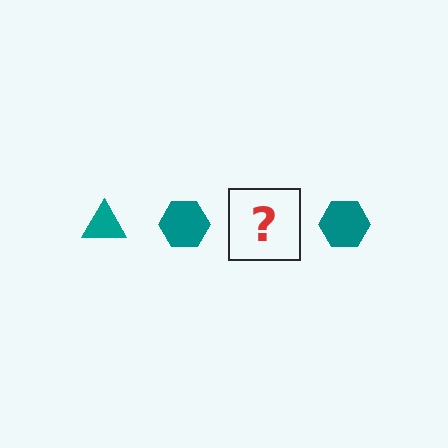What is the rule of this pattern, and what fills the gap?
The rule is that the pattern cycles through triangle, hexagon shapes in teal. The gap should be filled with a teal triangle.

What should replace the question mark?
The question mark should be replaced with a teal triangle.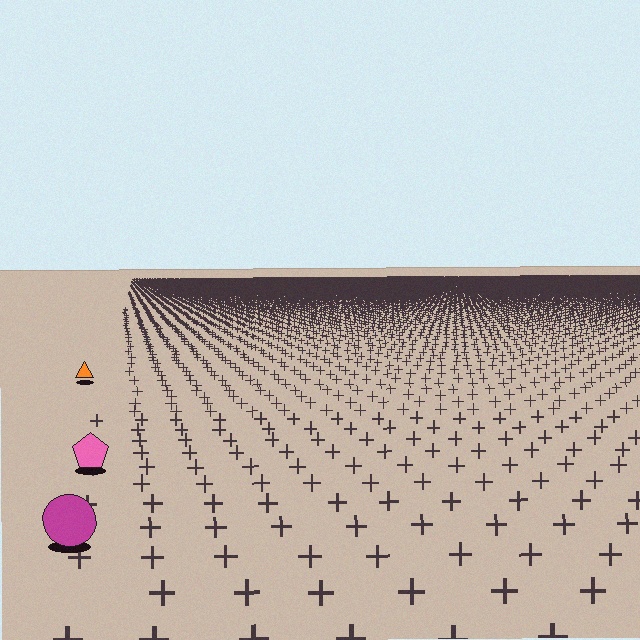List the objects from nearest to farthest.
From nearest to farthest: the magenta circle, the pink pentagon, the orange triangle.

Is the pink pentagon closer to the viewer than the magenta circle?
No. The magenta circle is closer — you can tell from the texture gradient: the ground texture is coarser near it.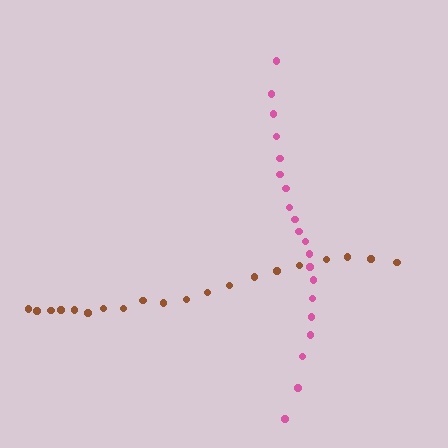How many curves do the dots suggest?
There are 2 distinct paths.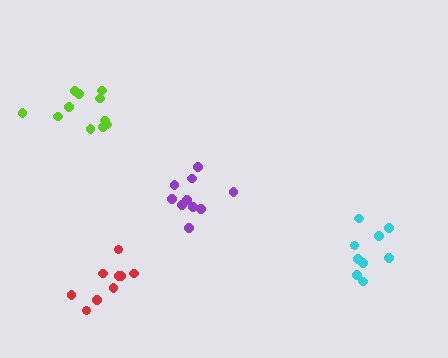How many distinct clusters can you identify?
There are 4 distinct clusters.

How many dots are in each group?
Group 1: 9 dots, Group 2: 10 dots, Group 3: 11 dots, Group 4: 9 dots (39 total).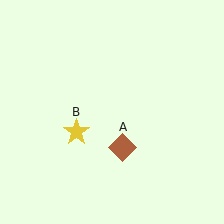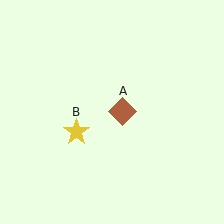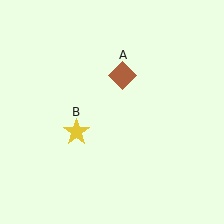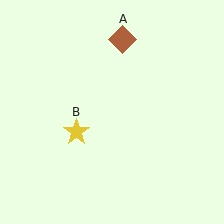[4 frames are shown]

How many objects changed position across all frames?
1 object changed position: brown diamond (object A).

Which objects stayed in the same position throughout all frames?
Yellow star (object B) remained stationary.